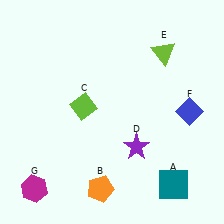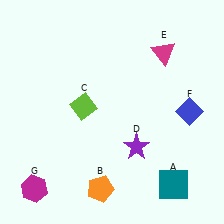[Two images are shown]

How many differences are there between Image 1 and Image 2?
There is 1 difference between the two images.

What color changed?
The triangle (E) changed from lime in Image 1 to magenta in Image 2.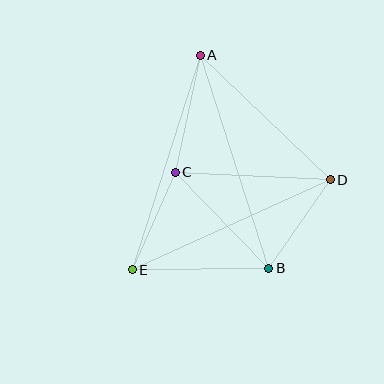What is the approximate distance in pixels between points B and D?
The distance between B and D is approximately 108 pixels.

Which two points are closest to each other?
Points C and E are closest to each other.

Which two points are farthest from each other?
Points A and E are farthest from each other.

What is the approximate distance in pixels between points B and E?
The distance between B and E is approximately 137 pixels.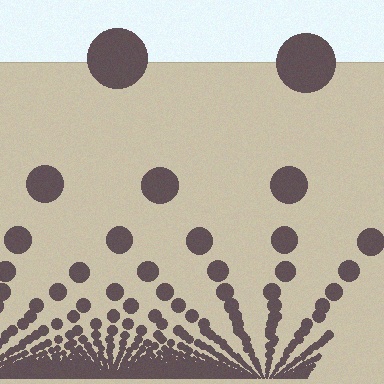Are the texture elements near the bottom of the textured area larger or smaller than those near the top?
Smaller. The gradient is inverted — elements near the bottom are smaller and denser.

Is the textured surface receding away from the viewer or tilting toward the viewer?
The surface appears to tilt toward the viewer. Texture elements get larger and sparser toward the top.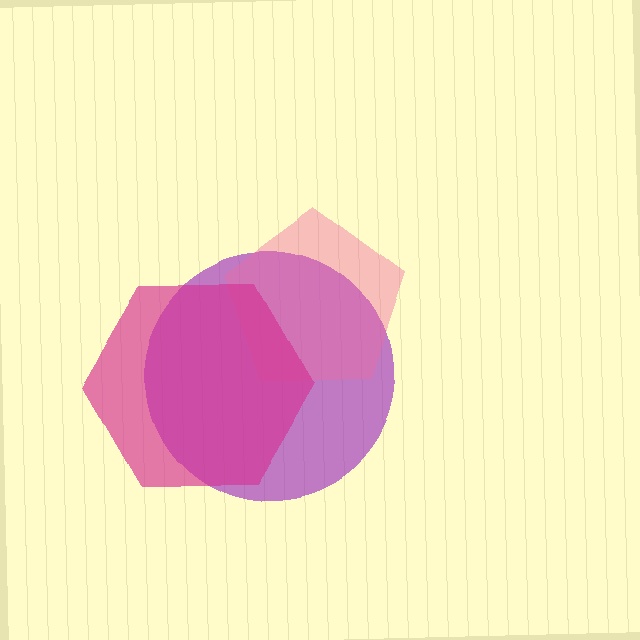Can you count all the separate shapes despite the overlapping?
Yes, there are 3 separate shapes.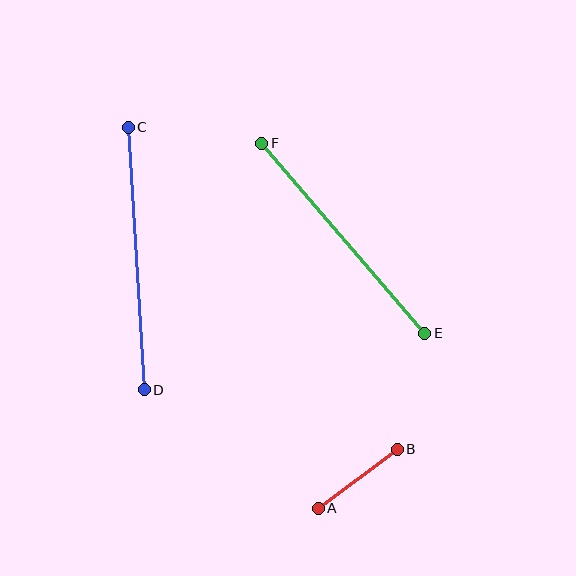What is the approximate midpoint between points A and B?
The midpoint is at approximately (358, 479) pixels.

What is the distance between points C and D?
The distance is approximately 263 pixels.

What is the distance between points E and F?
The distance is approximately 250 pixels.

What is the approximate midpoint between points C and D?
The midpoint is at approximately (136, 259) pixels.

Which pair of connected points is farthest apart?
Points C and D are farthest apart.